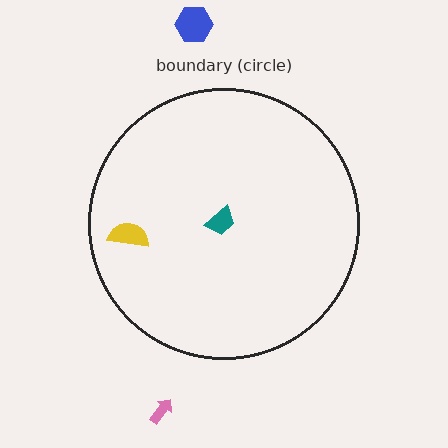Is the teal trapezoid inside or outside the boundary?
Inside.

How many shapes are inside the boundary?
2 inside, 2 outside.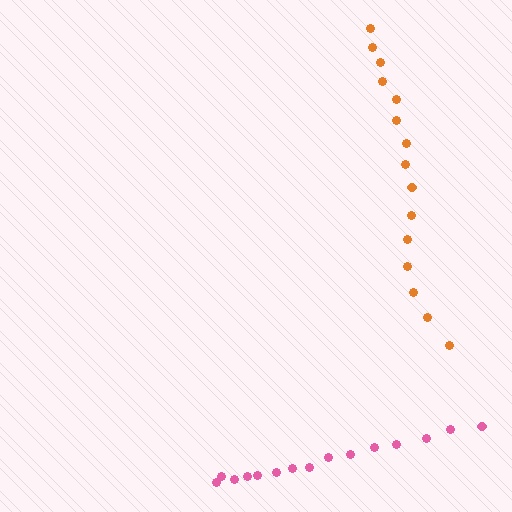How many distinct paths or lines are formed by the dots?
There are 2 distinct paths.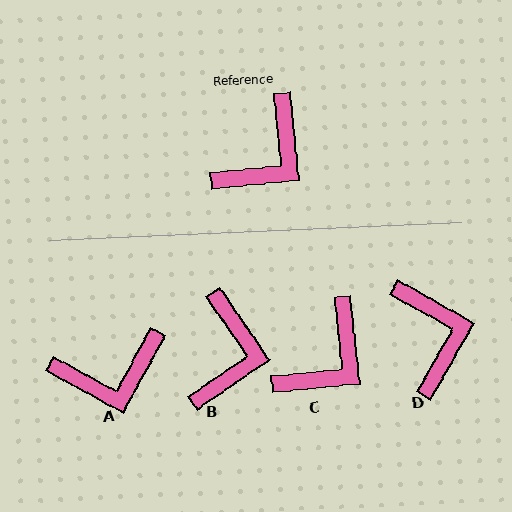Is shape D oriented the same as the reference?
No, it is off by about 54 degrees.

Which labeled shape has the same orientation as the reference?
C.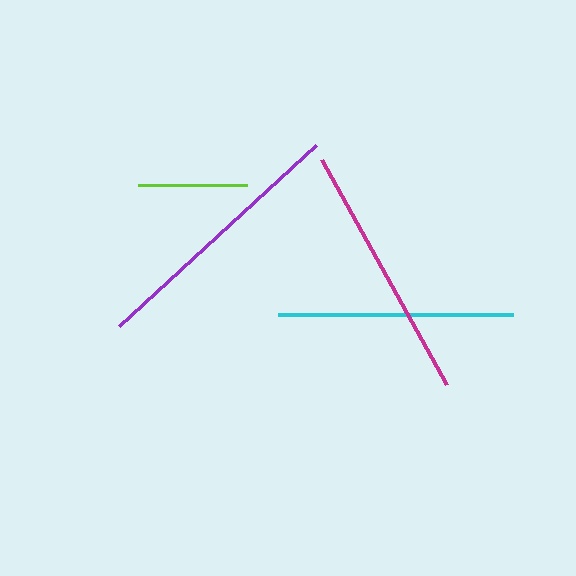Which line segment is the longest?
The purple line is the longest at approximately 267 pixels.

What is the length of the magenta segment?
The magenta segment is approximately 257 pixels long.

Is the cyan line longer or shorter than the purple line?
The purple line is longer than the cyan line.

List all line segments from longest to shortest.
From longest to shortest: purple, magenta, cyan, lime.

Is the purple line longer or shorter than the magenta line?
The purple line is longer than the magenta line.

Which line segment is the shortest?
The lime line is the shortest at approximately 109 pixels.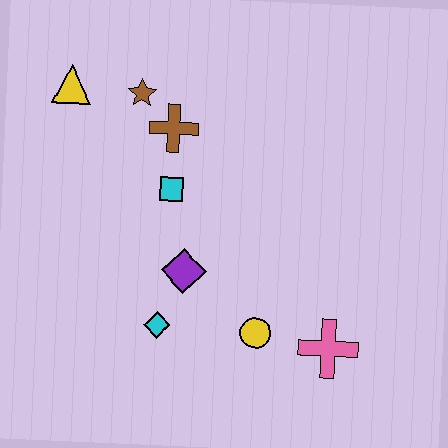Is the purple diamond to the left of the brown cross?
No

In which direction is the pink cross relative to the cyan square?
The pink cross is to the right of the cyan square.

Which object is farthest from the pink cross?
The yellow triangle is farthest from the pink cross.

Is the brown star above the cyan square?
Yes